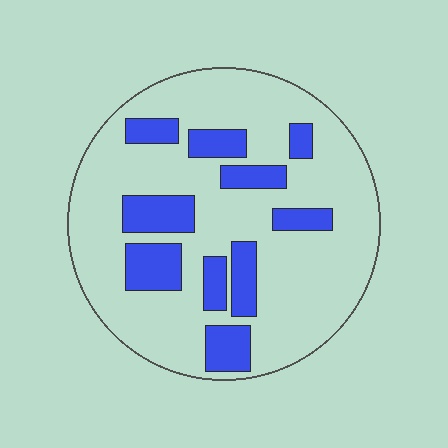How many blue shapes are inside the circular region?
10.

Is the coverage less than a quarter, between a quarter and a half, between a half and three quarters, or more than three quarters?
Less than a quarter.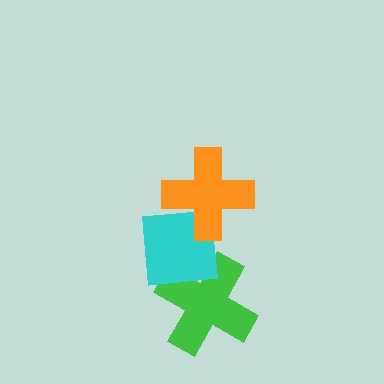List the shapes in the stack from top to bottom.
From top to bottom: the orange cross, the cyan square, the green cross.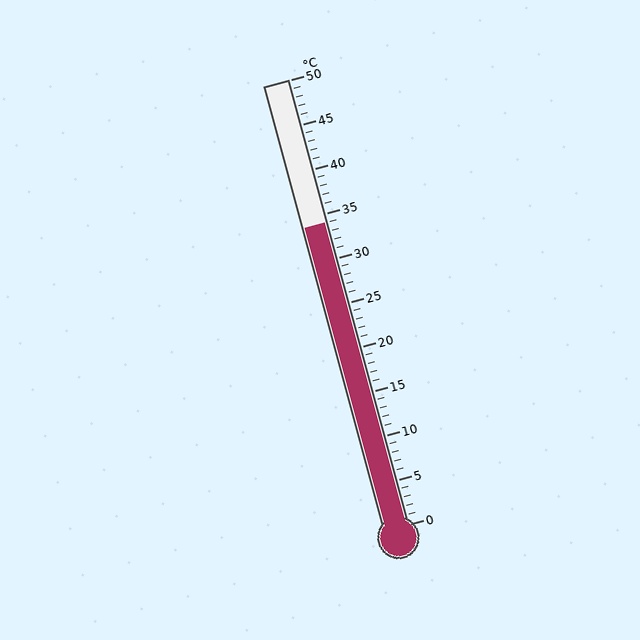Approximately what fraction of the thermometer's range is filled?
The thermometer is filled to approximately 70% of its range.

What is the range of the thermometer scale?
The thermometer scale ranges from 0°C to 50°C.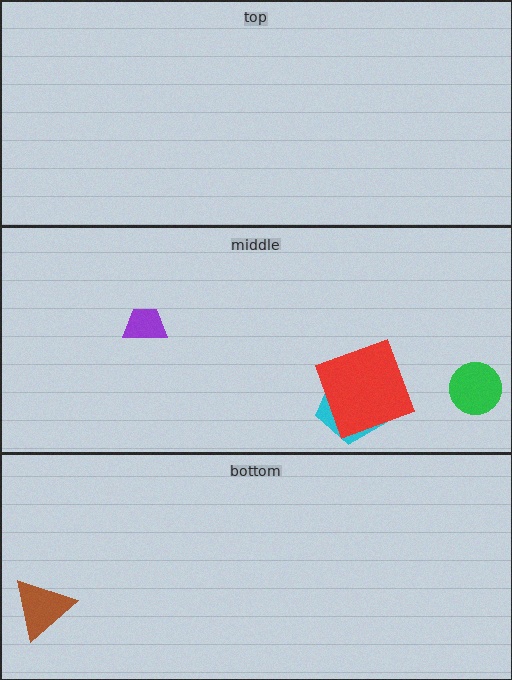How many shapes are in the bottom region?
1.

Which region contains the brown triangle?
The bottom region.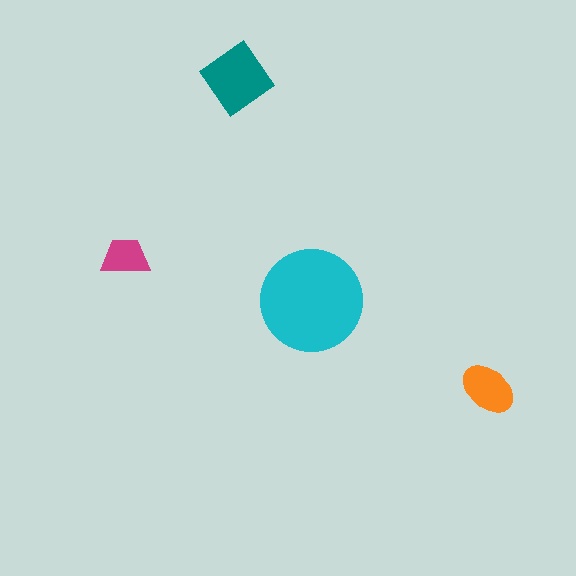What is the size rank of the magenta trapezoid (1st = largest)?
4th.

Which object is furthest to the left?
The magenta trapezoid is leftmost.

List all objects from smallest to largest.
The magenta trapezoid, the orange ellipse, the teal diamond, the cyan circle.